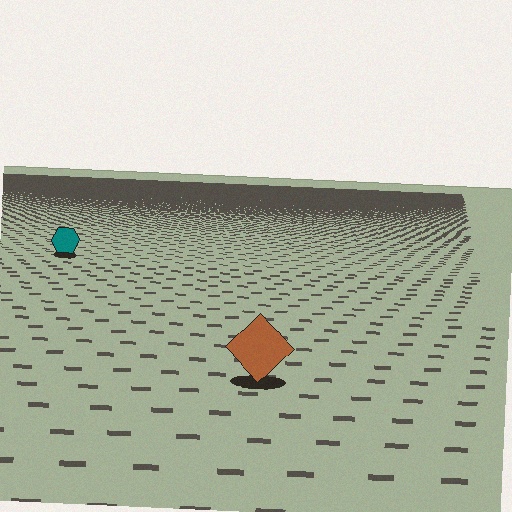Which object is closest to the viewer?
The brown diamond is closest. The texture marks near it are larger and more spread out.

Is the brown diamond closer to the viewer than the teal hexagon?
Yes. The brown diamond is closer — you can tell from the texture gradient: the ground texture is coarser near it.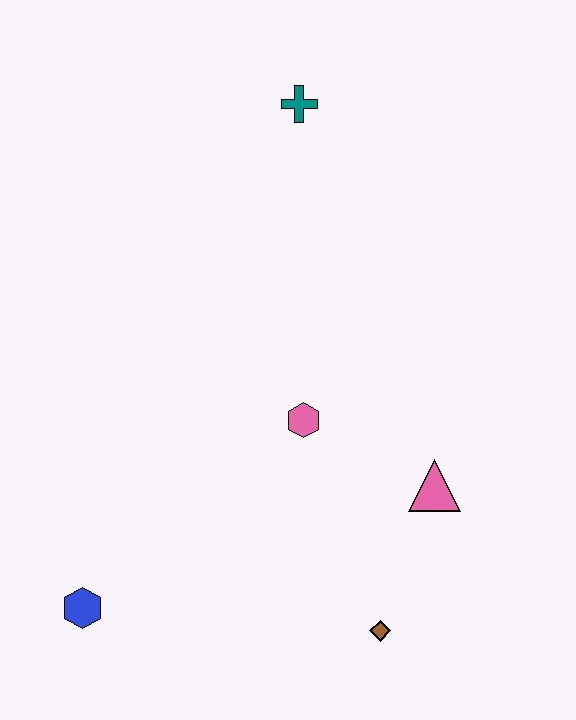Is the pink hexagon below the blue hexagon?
No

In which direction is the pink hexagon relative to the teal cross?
The pink hexagon is below the teal cross.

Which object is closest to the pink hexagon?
The pink triangle is closest to the pink hexagon.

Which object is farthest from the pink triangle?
The teal cross is farthest from the pink triangle.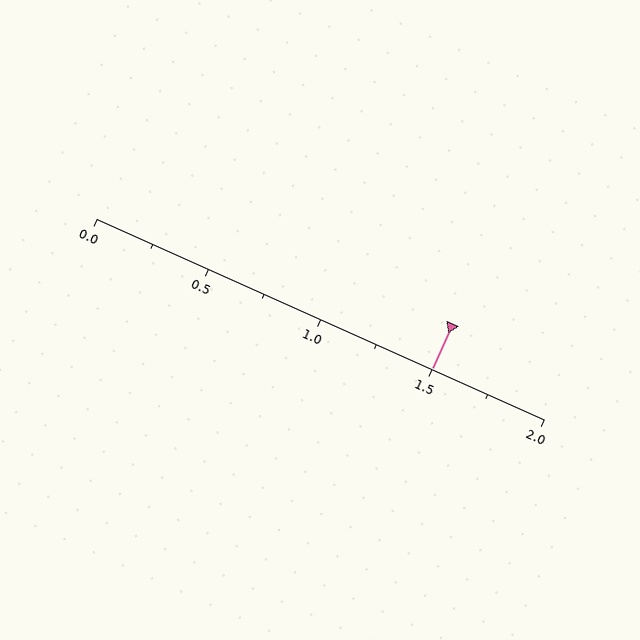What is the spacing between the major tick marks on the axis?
The major ticks are spaced 0.5 apart.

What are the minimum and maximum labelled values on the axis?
The axis runs from 0.0 to 2.0.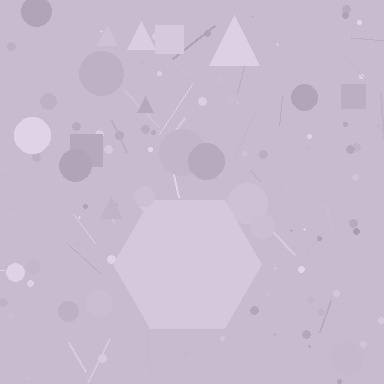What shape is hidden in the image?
A hexagon is hidden in the image.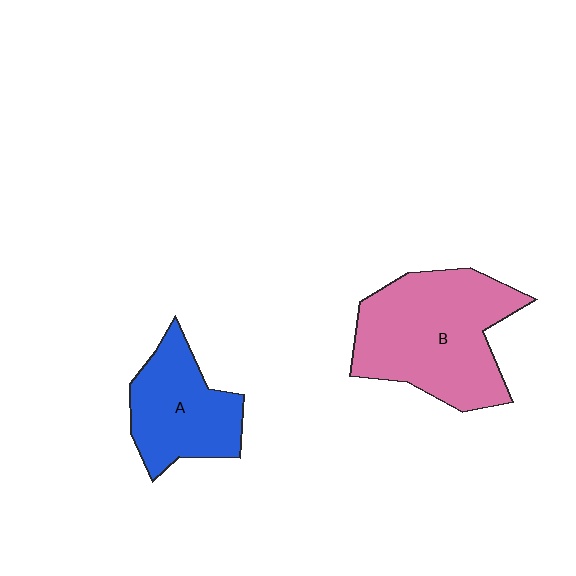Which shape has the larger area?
Shape B (pink).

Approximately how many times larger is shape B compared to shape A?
Approximately 1.6 times.